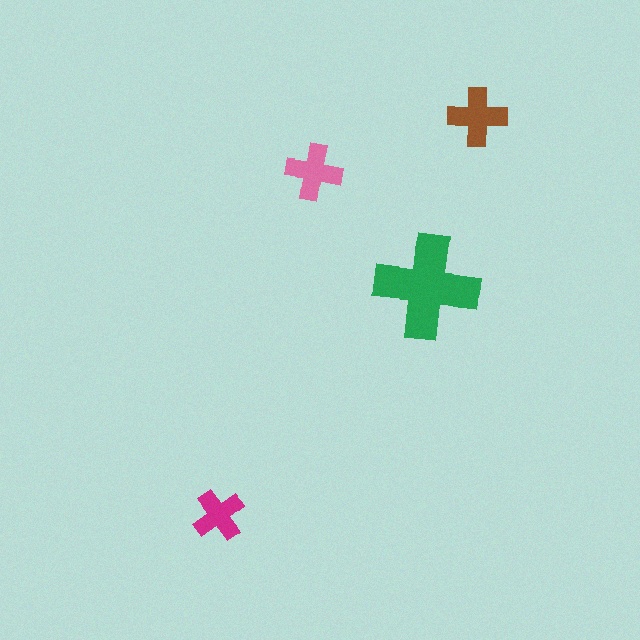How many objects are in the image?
There are 4 objects in the image.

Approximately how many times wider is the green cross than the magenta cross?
About 2 times wider.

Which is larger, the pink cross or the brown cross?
The brown one.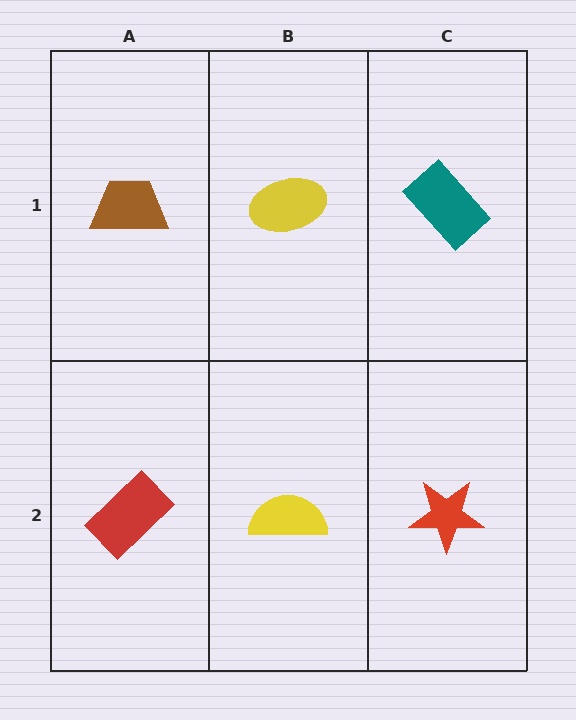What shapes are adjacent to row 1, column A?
A red rectangle (row 2, column A), a yellow ellipse (row 1, column B).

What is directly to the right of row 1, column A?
A yellow ellipse.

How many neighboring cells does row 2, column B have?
3.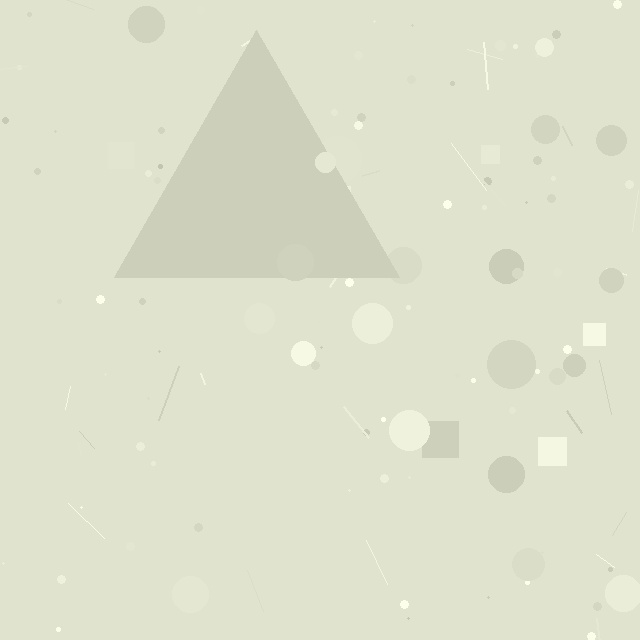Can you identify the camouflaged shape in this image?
The camouflaged shape is a triangle.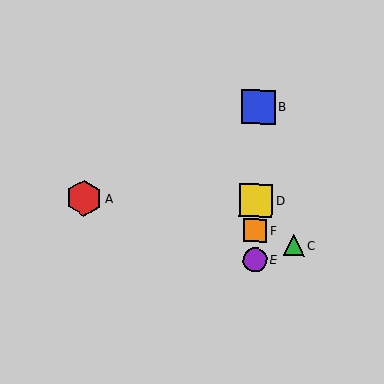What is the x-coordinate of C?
Object C is at x≈294.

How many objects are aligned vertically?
4 objects (B, D, E, F) are aligned vertically.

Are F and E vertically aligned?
Yes, both are at x≈255.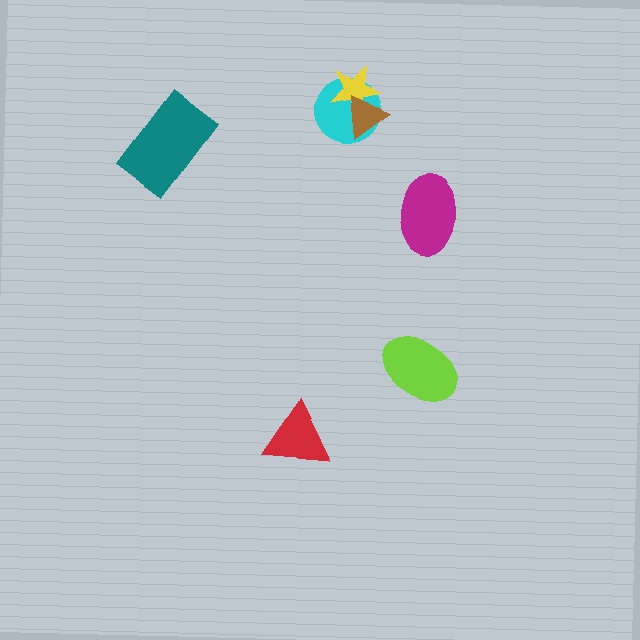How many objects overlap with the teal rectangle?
0 objects overlap with the teal rectangle.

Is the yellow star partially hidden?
Yes, it is partially covered by another shape.